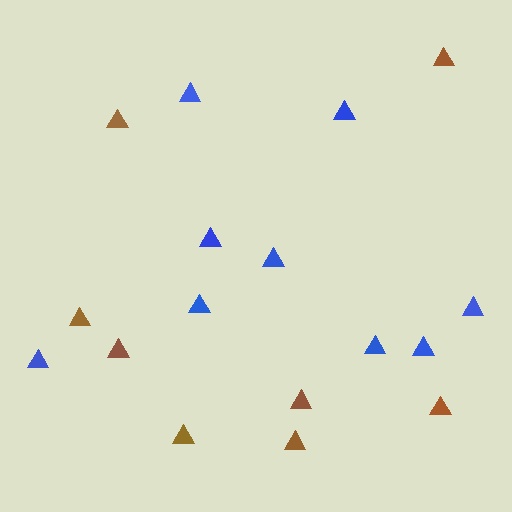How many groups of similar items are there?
There are 2 groups: one group of brown triangles (8) and one group of blue triangles (9).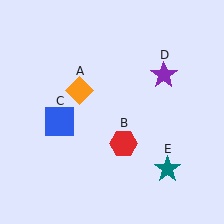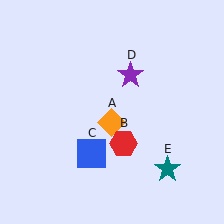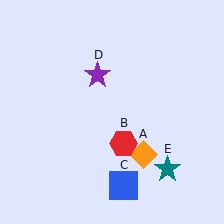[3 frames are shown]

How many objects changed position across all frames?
3 objects changed position: orange diamond (object A), blue square (object C), purple star (object D).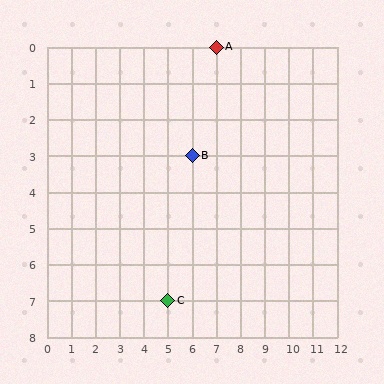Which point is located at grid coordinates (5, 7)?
Point C is at (5, 7).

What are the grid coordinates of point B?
Point B is at grid coordinates (6, 3).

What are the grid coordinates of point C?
Point C is at grid coordinates (5, 7).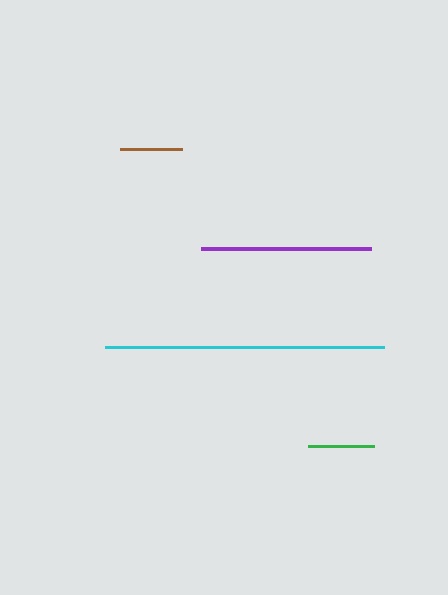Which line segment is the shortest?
The brown line is the shortest at approximately 62 pixels.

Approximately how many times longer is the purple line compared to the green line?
The purple line is approximately 2.6 times the length of the green line.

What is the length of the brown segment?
The brown segment is approximately 62 pixels long.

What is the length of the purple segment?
The purple segment is approximately 170 pixels long.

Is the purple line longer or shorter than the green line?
The purple line is longer than the green line.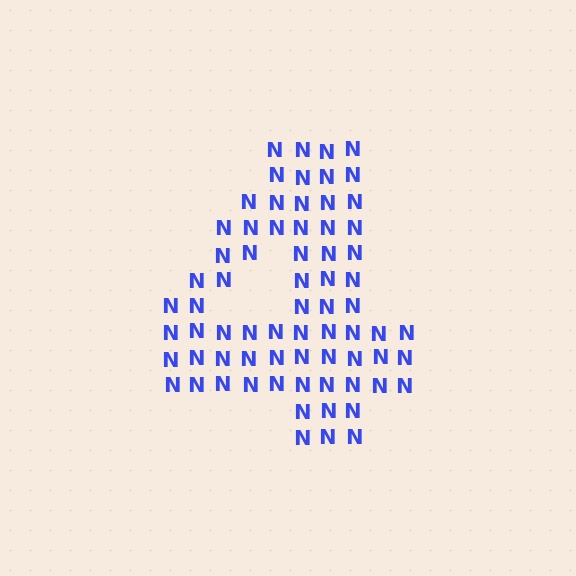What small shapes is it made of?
It is made of small letter N's.